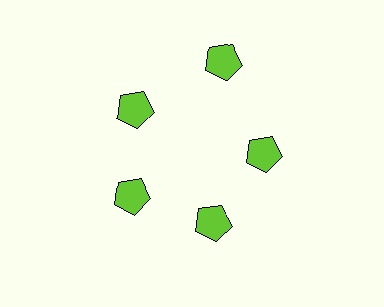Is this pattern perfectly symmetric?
No. The 5 lime pentagons are arranged in a ring, but one element near the 1 o'clock position is pushed outward from the center, breaking the 5-fold rotational symmetry.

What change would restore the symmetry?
The symmetry would be restored by moving it inward, back onto the ring so that all 5 pentagons sit at equal angles and equal distance from the center.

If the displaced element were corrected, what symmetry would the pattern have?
It would have 5-fold rotational symmetry — the pattern would map onto itself every 72 degrees.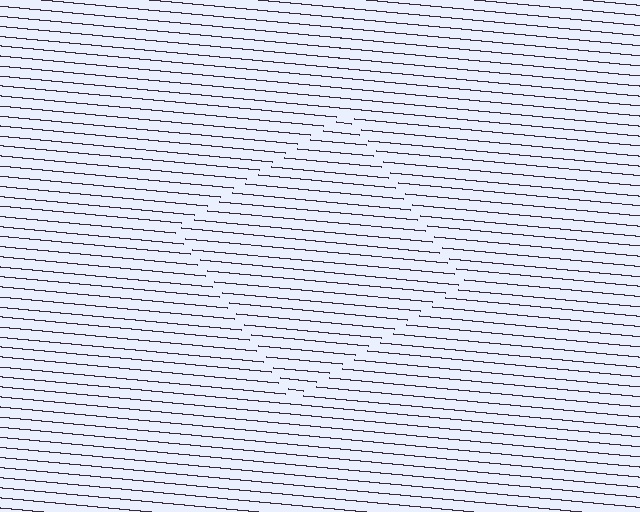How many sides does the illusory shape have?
4 sides — the line-ends trace a square.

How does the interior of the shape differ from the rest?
The interior of the shape contains the same grating, shifted by half a period — the contour is defined by the phase discontinuity where line-ends from the inner and outer gratings abut.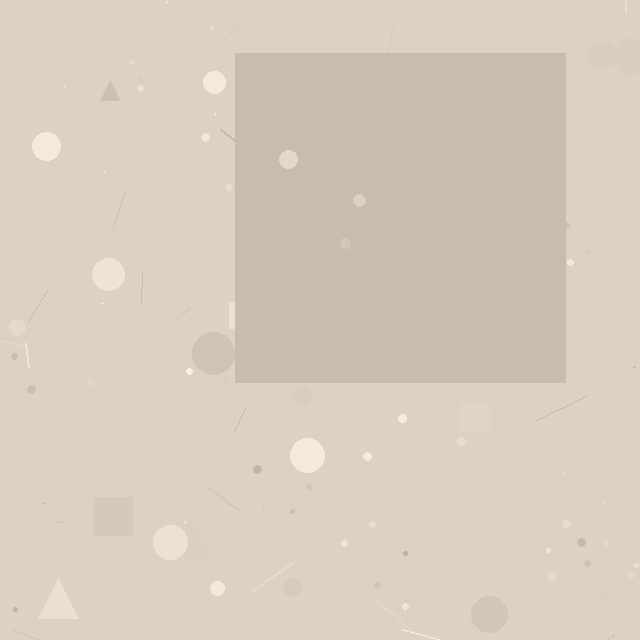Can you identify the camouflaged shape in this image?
The camouflaged shape is a square.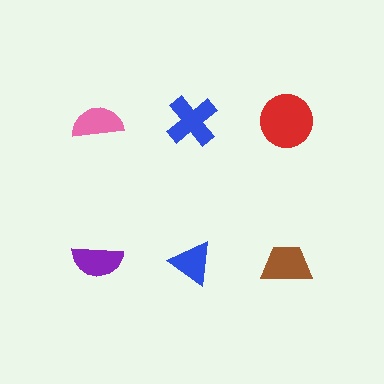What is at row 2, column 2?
A blue triangle.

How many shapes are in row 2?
3 shapes.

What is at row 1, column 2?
A blue cross.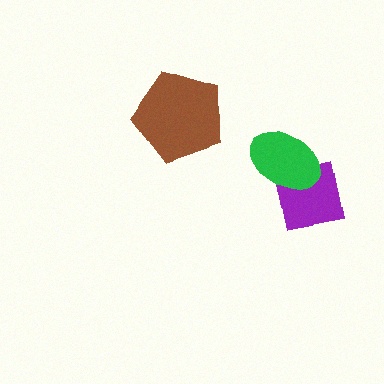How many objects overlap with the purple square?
1 object overlaps with the purple square.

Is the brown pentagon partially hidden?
No, no other shape covers it.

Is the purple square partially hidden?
Yes, it is partially covered by another shape.